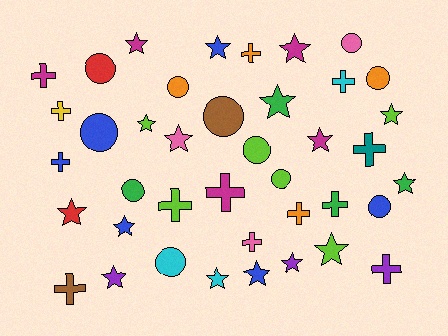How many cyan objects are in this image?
There are 3 cyan objects.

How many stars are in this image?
There are 16 stars.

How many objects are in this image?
There are 40 objects.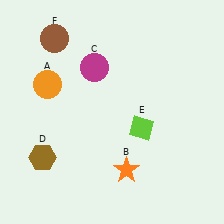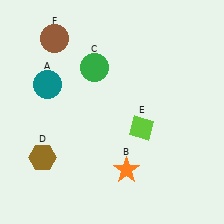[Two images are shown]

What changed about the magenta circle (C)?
In Image 1, C is magenta. In Image 2, it changed to green.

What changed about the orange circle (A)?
In Image 1, A is orange. In Image 2, it changed to teal.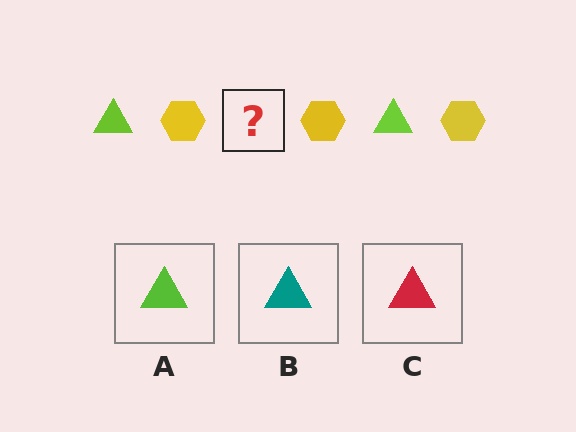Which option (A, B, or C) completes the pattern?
A.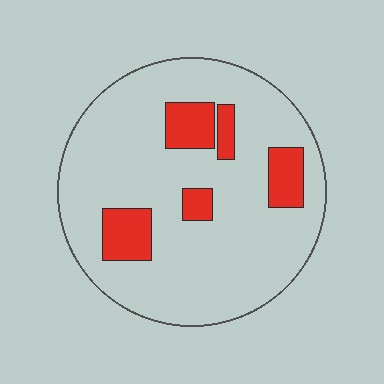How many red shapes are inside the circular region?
5.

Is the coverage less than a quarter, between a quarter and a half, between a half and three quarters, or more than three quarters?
Less than a quarter.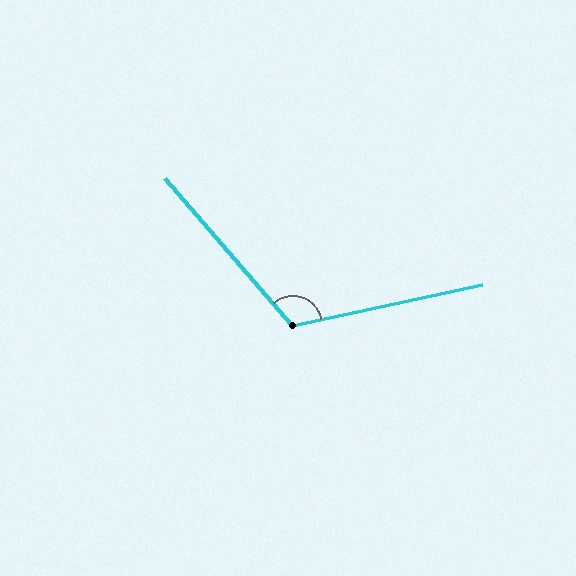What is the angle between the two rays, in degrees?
Approximately 119 degrees.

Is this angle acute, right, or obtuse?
It is obtuse.